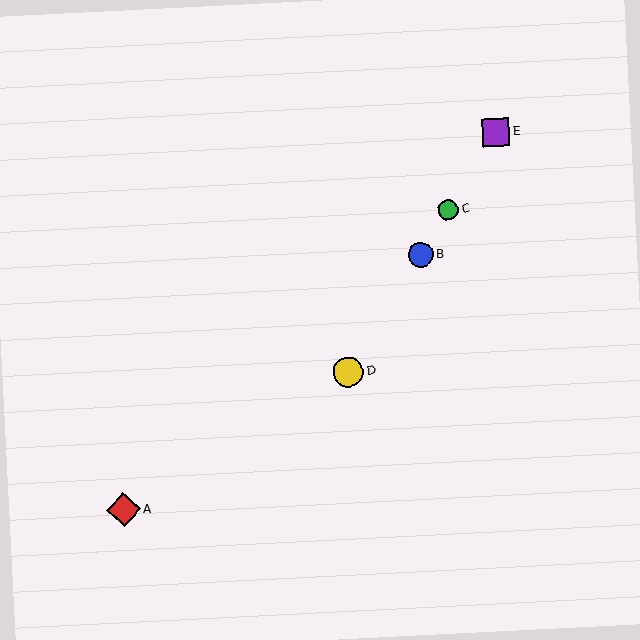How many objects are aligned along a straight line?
4 objects (B, C, D, E) are aligned along a straight line.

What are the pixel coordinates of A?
Object A is at (124, 510).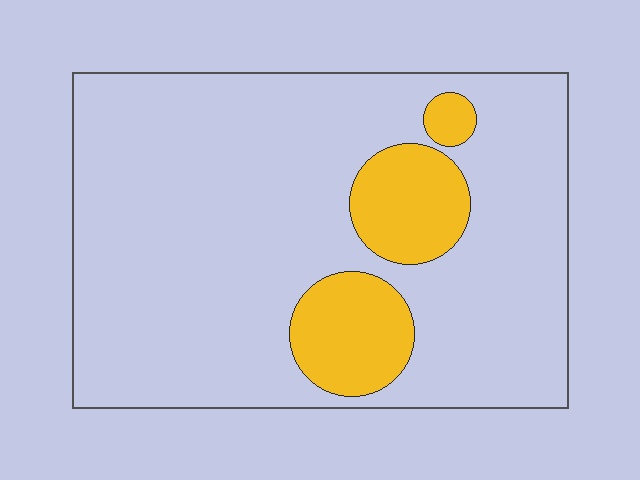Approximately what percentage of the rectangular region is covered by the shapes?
Approximately 15%.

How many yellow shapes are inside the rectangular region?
3.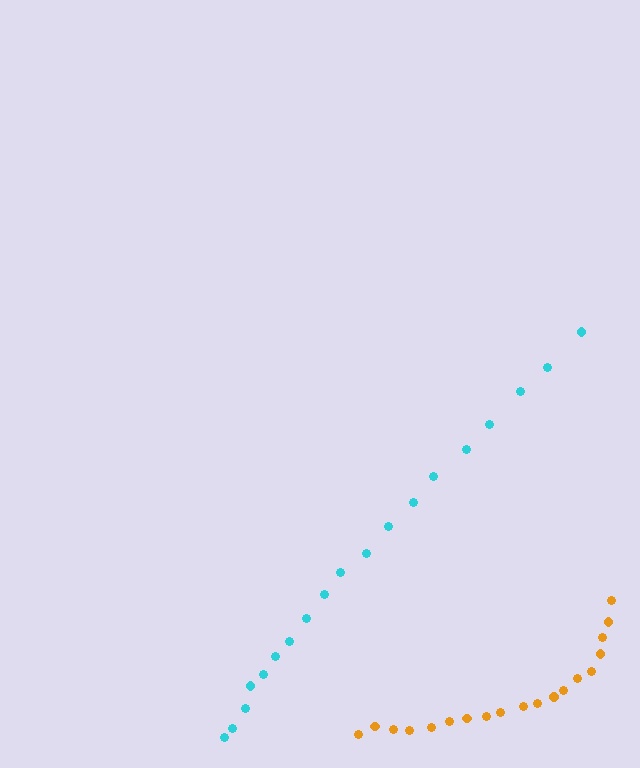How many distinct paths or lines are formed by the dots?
There are 2 distinct paths.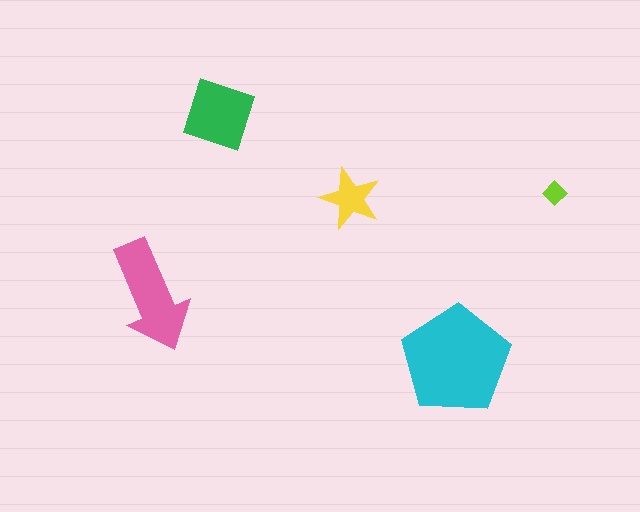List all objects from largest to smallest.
The cyan pentagon, the pink arrow, the green square, the yellow star, the lime diamond.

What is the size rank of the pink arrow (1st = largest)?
2nd.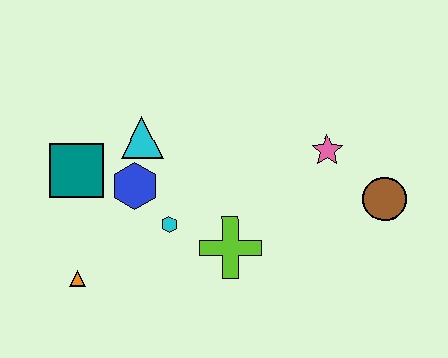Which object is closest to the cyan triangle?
The blue hexagon is closest to the cyan triangle.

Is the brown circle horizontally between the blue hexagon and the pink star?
No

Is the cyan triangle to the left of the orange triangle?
No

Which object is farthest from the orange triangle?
The brown circle is farthest from the orange triangle.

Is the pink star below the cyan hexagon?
No